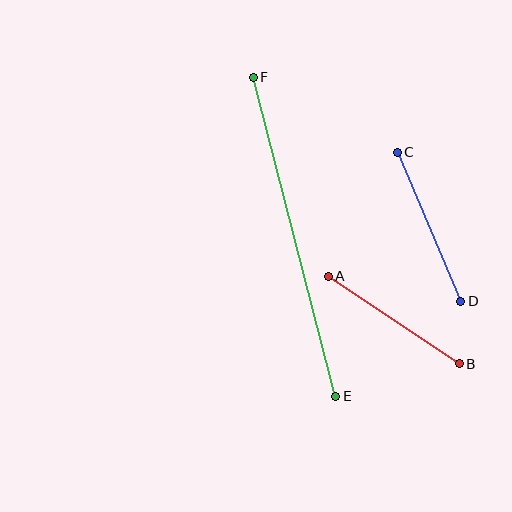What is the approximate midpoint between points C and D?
The midpoint is at approximately (429, 227) pixels.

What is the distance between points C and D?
The distance is approximately 162 pixels.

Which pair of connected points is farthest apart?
Points E and F are farthest apart.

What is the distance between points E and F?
The distance is approximately 329 pixels.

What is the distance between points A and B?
The distance is approximately 158 pixels.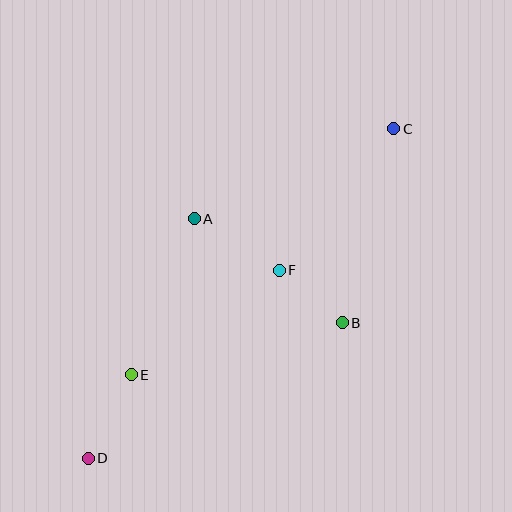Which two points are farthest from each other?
Points C and D are farthest from each other.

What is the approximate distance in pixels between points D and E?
The distance between D and E is approximately 94 pixels.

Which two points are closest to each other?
Points B and F are closest to each other.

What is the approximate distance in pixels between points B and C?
The distance between B and C is approximately 201 pixels.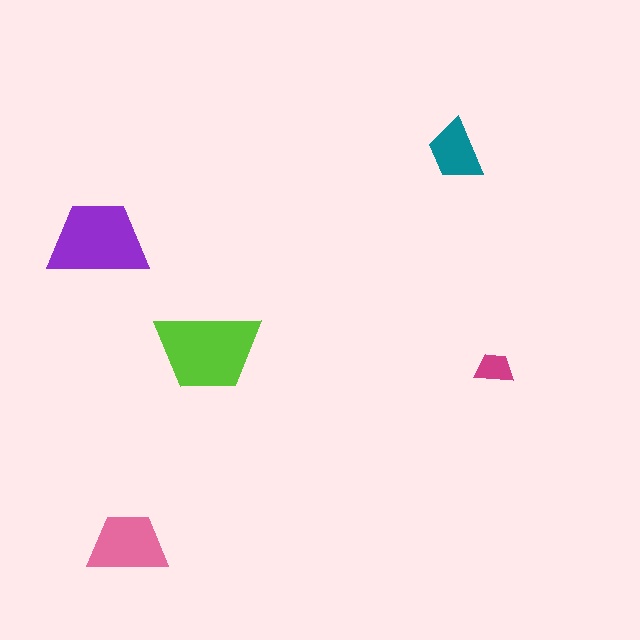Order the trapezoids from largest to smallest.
the lime one, the purple one, the pink one, the teal one, the magenta one.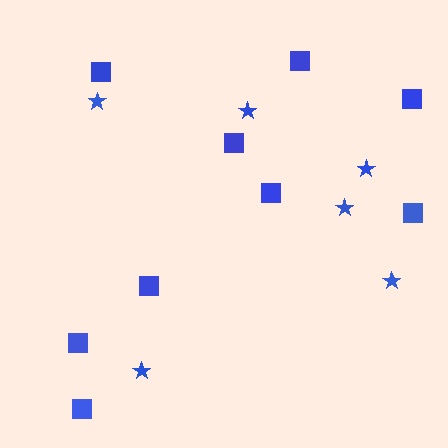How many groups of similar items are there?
There are 2 groups: one group of squares (9) and one group of stars (6).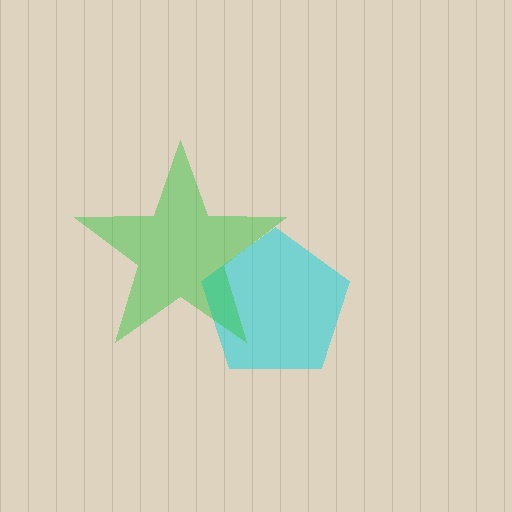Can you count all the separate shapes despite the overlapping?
Yes, there are 2 separate shapes.